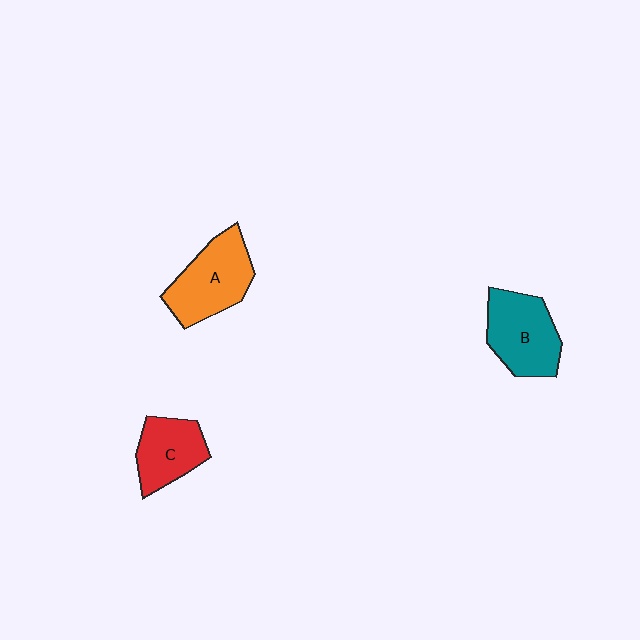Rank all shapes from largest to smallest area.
From largest to smallest: A (orange), B (teal), C (red).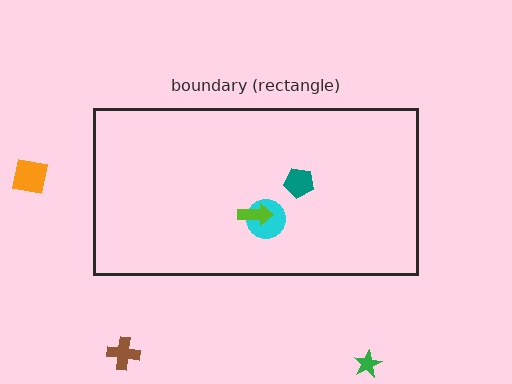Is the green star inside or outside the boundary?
Outside.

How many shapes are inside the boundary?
3 inside, 3 outside.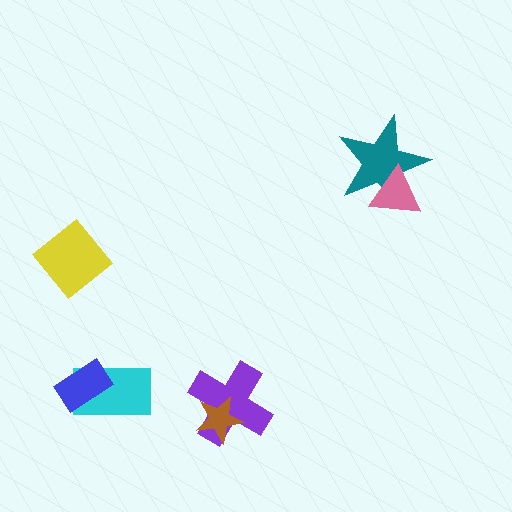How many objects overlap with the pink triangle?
1 object overlaps with the pink triangle.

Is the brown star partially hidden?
No, no other shape covers it.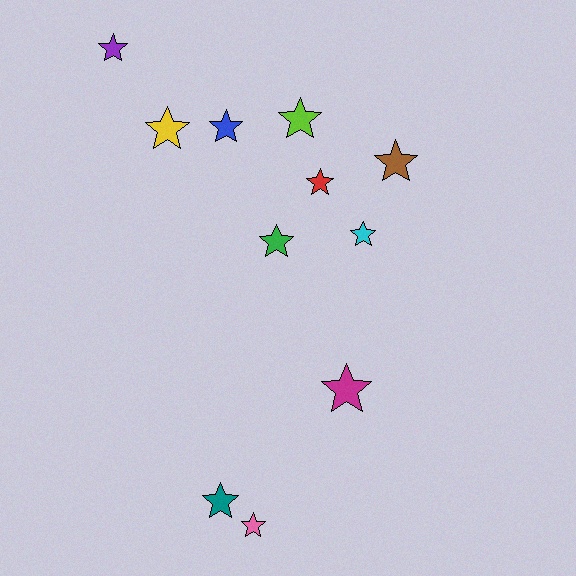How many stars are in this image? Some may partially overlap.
There are 11 stars.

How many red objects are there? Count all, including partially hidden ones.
There is 1 red object.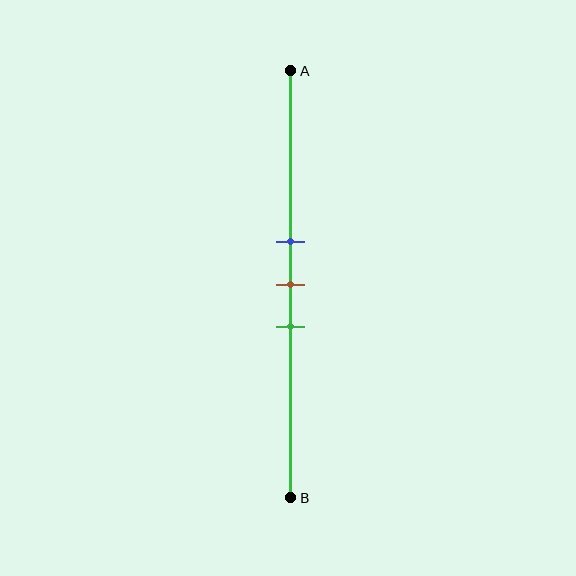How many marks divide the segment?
There are 3 marks dividing the segment.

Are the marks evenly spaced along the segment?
Yes, the marks are approximately evenly spaced.